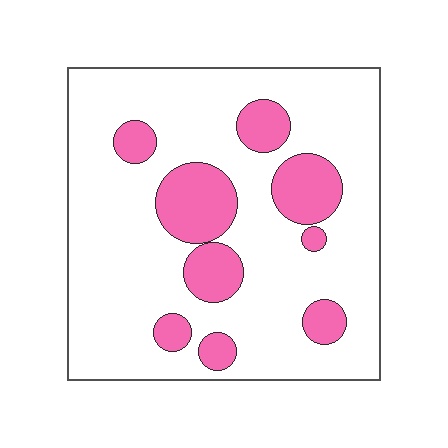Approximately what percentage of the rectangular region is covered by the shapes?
Approximately 20%.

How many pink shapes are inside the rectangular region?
9.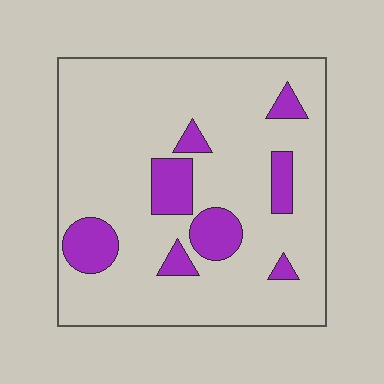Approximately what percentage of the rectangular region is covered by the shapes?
Approximately 15%.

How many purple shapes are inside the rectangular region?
8.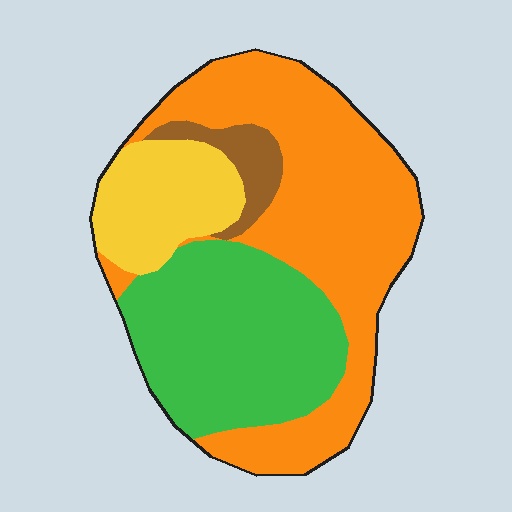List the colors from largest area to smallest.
From largest to smallest: orange, green, yellow, brown.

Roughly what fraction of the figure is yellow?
Yellow takes up about one sixth (1/6) of the figure.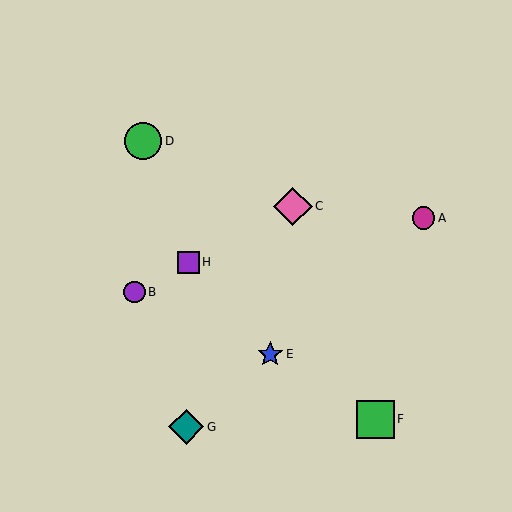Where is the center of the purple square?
The center of the purple square is at (188, 262).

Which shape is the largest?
The pink diamond (labeled C) is the largest.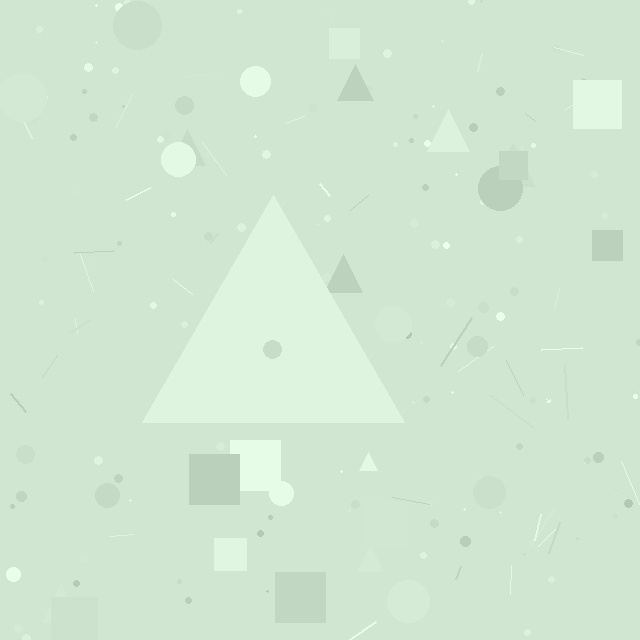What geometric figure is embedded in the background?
A triangle is embedded in the background.